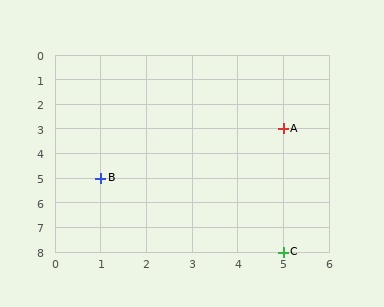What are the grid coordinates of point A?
Point A is at grid coordinates (5, 3).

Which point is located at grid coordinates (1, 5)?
Point B is at (1, 5).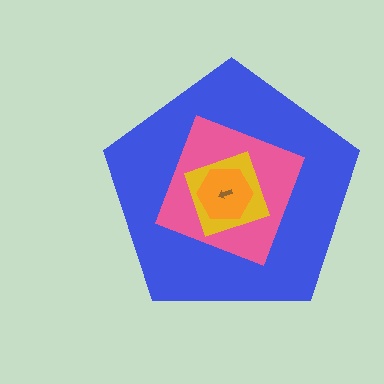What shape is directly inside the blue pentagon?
The pink diamond.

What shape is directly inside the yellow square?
The orange hexagon.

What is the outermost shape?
The blue pentagon.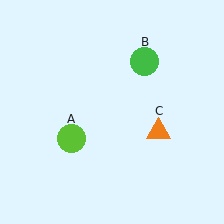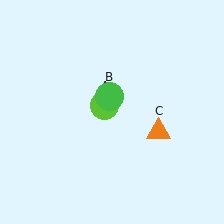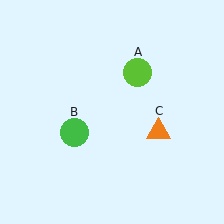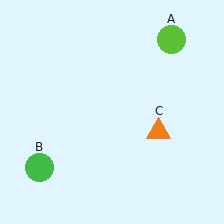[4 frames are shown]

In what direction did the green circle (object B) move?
The green circle (object B) moved down and to the left.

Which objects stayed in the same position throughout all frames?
Orange triangle (object C) remained stationary.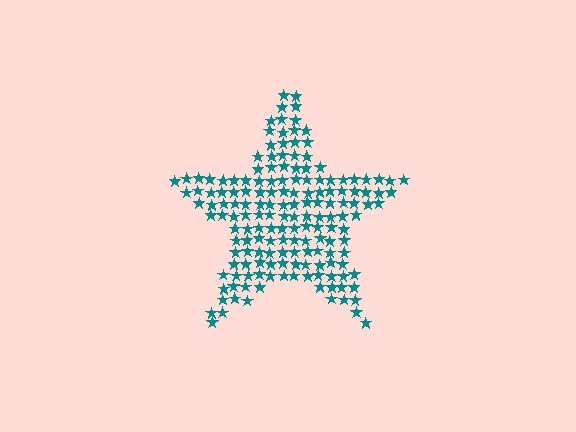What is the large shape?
The large shape is a star.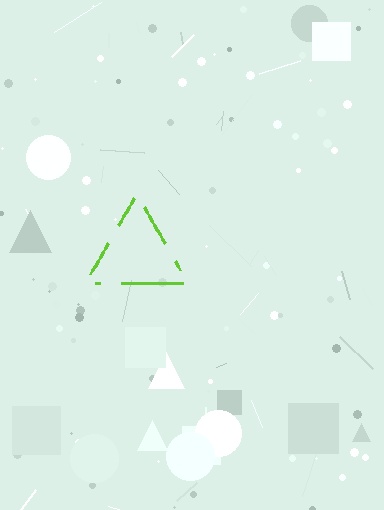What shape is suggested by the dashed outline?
The dashed outline suggests a triangle.